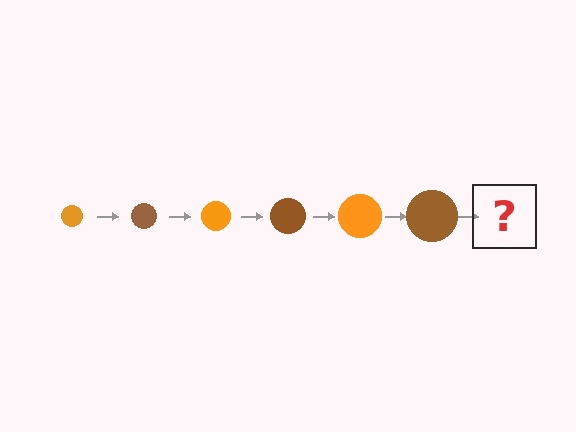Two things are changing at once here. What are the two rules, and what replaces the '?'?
The two rules are that the circle grows larger each step and the color cycles through orange and brown. The '?' should be an orange circle, larger than the previous one.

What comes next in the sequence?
The next element should be an orange circle, larger than the previous one.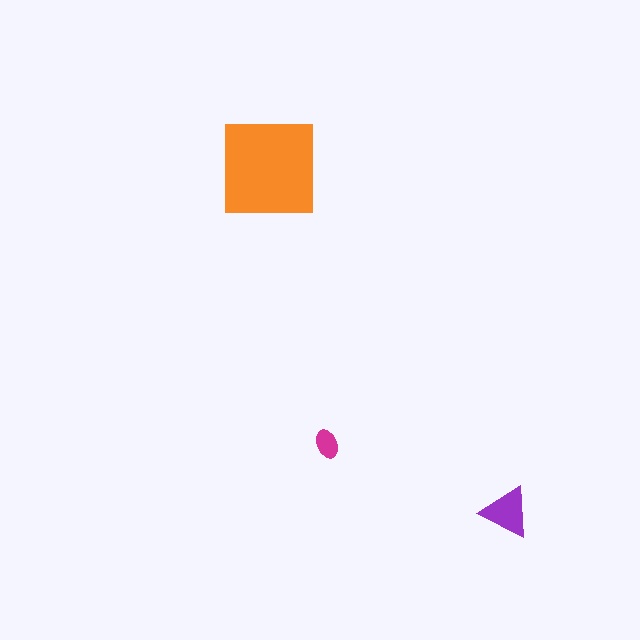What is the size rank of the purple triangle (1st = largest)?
2nd.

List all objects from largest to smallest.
The orange square, the purple triangle, the magenta ellipse.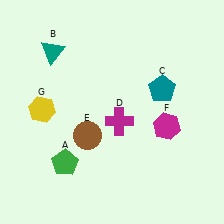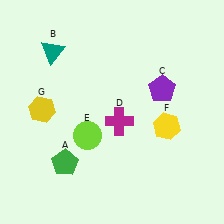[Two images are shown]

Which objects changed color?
C changed from teal to purple. E changed from brown to lime. F changed from magenta to yellow.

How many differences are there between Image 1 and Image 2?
There are 3 differences between the two images.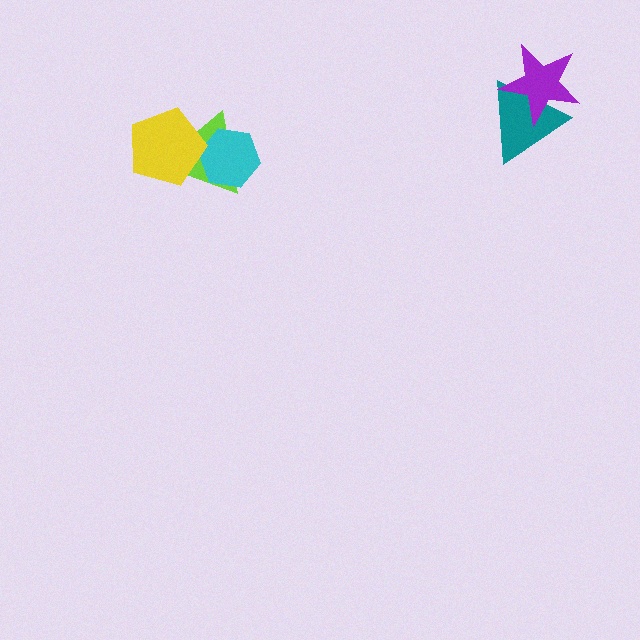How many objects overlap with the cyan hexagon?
2 objects overlap with the cyan hexagon.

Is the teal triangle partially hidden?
Yes, it is partially covered by another shape.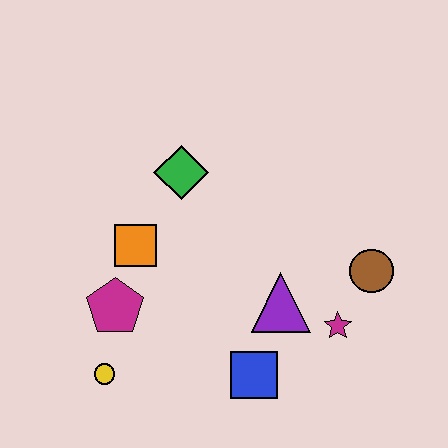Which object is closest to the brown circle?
The magenta star is closest to the brown circle.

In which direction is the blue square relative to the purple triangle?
The blue square is below the purple triangle.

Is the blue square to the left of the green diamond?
No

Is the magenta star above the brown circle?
No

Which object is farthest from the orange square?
The brown circle is farthest from the orange square.